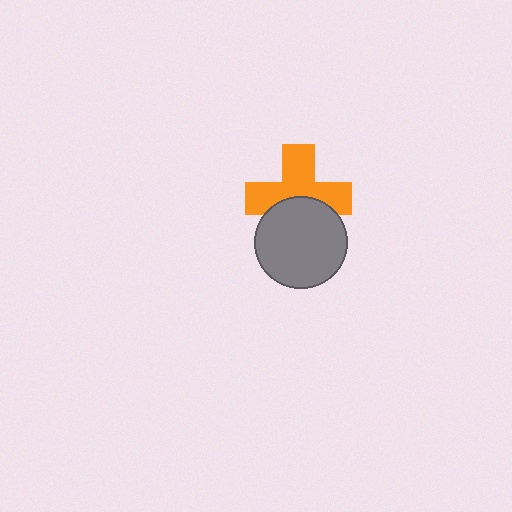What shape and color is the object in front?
The object in front is a gray circle.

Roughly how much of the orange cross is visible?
About half of it is visible (roughly 63%).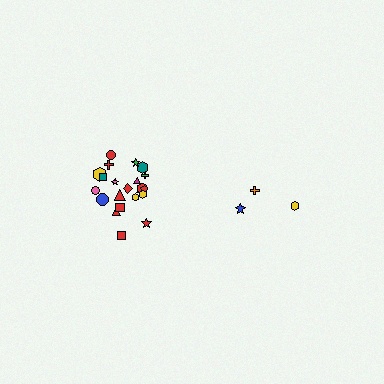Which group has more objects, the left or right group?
The left group.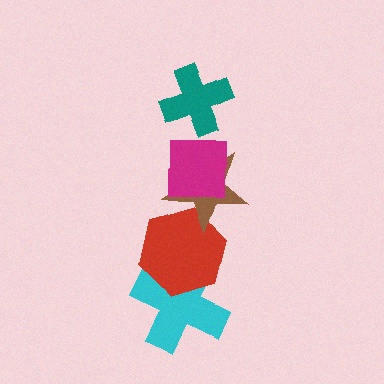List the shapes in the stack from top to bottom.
From top to bottom: the teal cross, the magenta square, the brown star, the red hexagon, the cyan cross.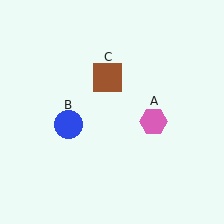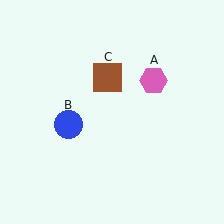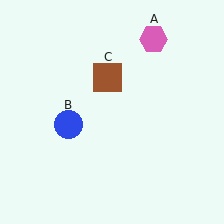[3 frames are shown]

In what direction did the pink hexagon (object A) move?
The pink hexagon (object A) moved up.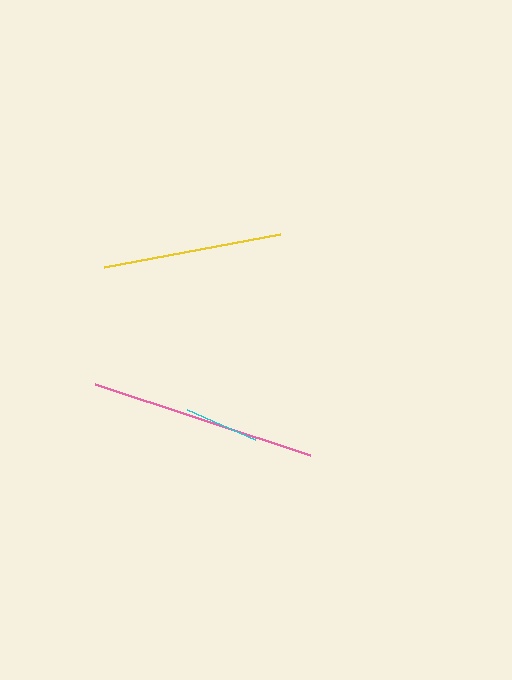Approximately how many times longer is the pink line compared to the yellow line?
The pink line is approximately 1.3 times the length of the yellow line.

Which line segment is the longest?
The pink line is the longest at approximately 226 pixels.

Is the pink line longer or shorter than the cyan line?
The pink line is longer than the cyan line.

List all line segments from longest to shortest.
From longest to shortest: pink, yellow, cyan.